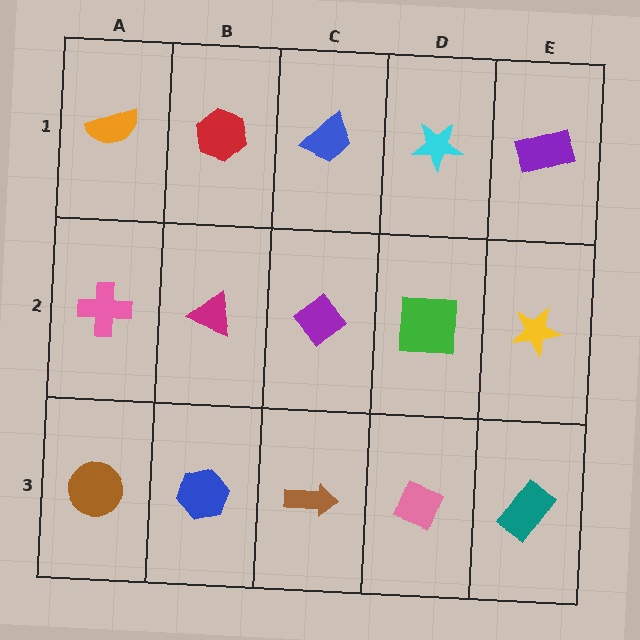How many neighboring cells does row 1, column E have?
2.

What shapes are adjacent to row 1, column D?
A green square (row 2, column D), a blue trapezoid (row 1, column C), a purple rectangle (row 1, column E).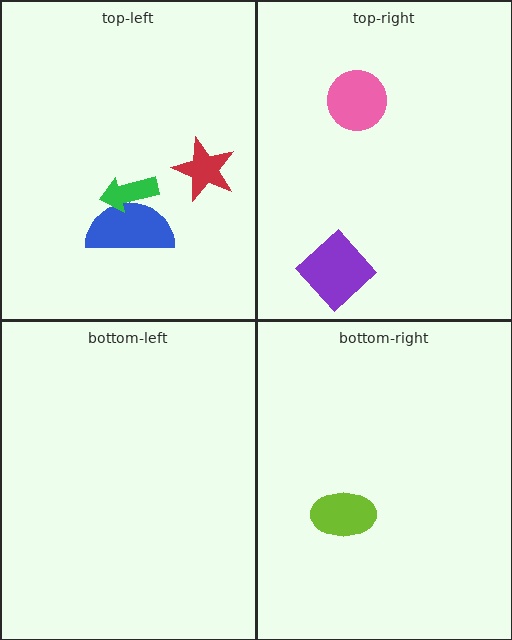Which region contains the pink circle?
The top-right region.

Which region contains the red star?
The top-left region.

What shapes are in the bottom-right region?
The lime ellipse.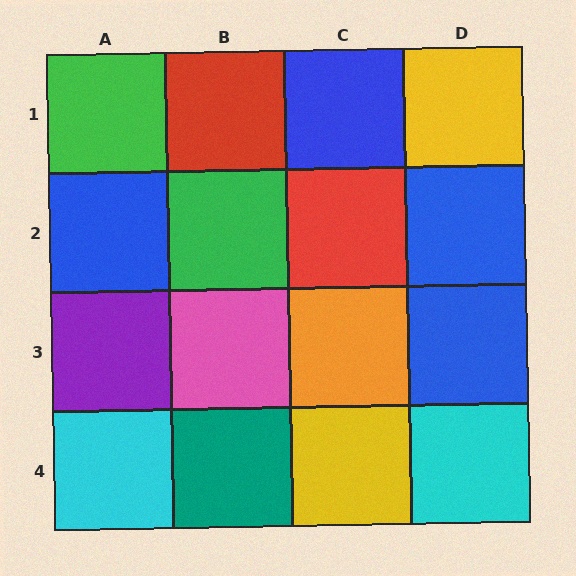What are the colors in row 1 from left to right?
Green, red, blue, yellow.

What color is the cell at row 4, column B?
Teal.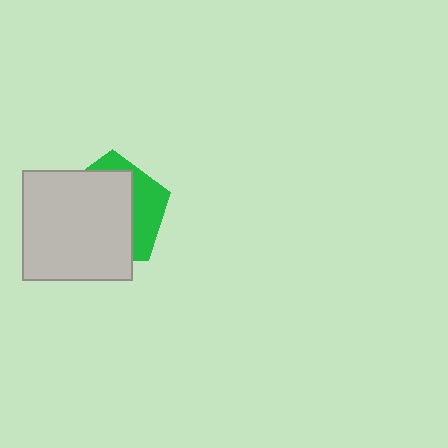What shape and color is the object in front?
The object in front is a light gray square.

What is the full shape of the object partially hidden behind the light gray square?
The partially hidden object is a green pentagon.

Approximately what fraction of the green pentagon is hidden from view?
Roughly 68% of the green pentagon is hidden behind the light gray square.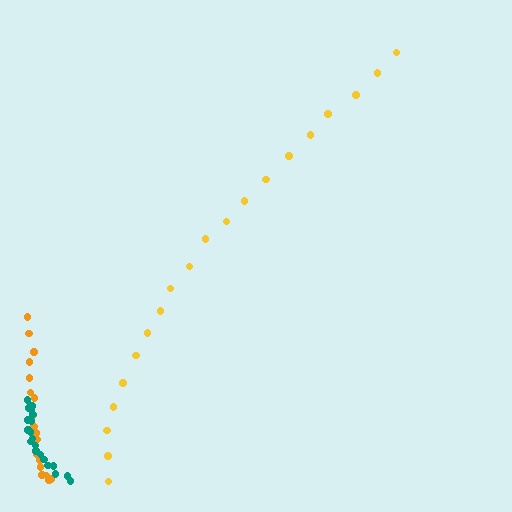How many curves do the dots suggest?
There are 3 distinct paths.